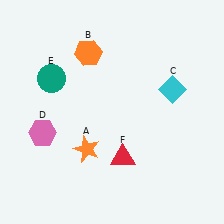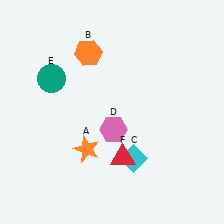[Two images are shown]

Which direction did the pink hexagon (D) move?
The pink hexagon (D) moved right.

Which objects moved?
The objects that moved are: the cyan diamond (C), the pink hexagon (D).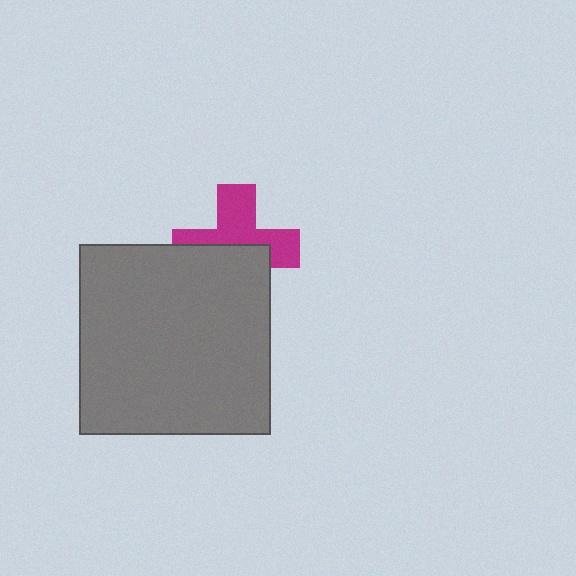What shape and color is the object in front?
The object in front is a gray rectangle.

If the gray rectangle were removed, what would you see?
You would see the complete magenta cross.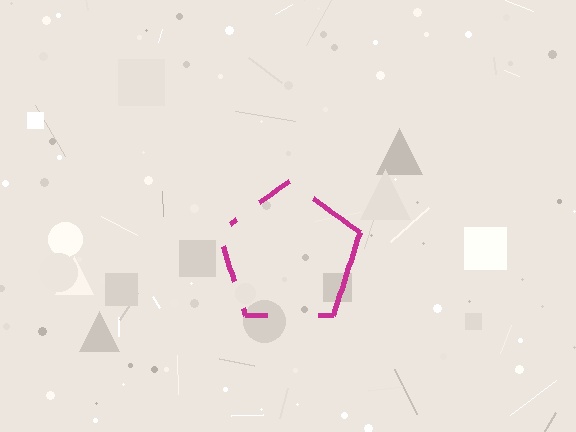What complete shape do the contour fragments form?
The contour fragments form a pentagon.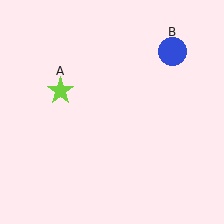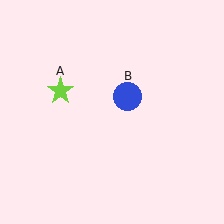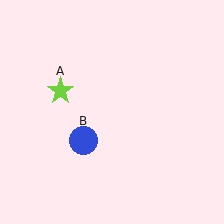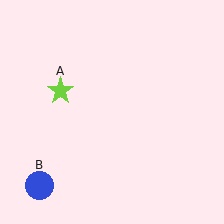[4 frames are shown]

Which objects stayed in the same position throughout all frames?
Lime star (object A) remained stationary.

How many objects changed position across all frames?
1 object changed position: blue circle (object B).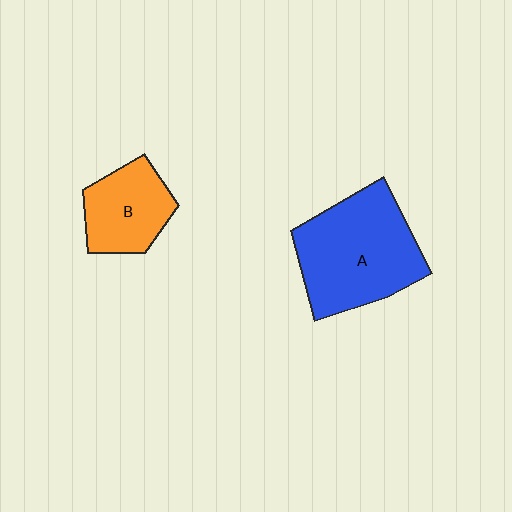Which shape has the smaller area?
Shape B (orange).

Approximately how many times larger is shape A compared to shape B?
Approximately 1.8 times.